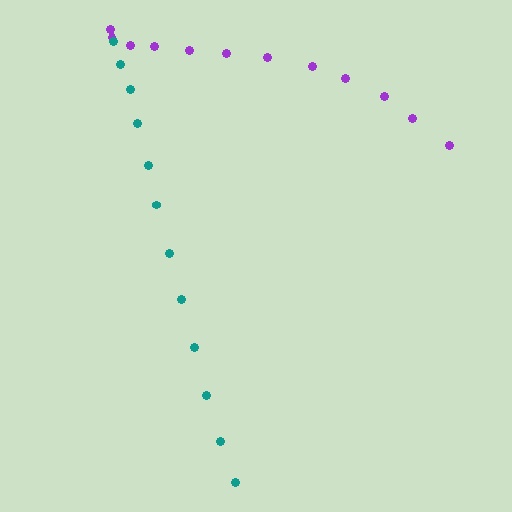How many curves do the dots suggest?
There are 2 distinct paths.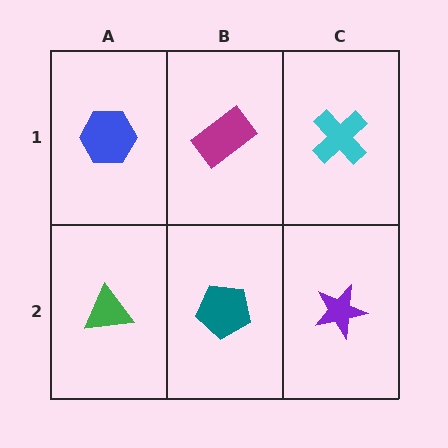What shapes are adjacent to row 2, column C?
A cyan cross (row 1, column C), a teal pentagon (row 2, column B).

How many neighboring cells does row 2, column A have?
2.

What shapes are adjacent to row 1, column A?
A green triangle (row 2, column A), a magenta rectangle (row 1, column B).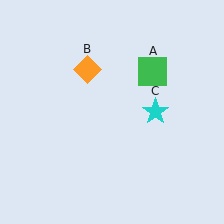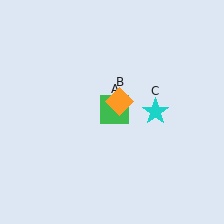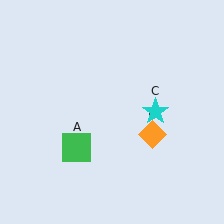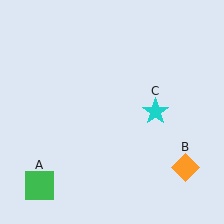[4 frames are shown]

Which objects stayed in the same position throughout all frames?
Cyan star (object C) remained stationary.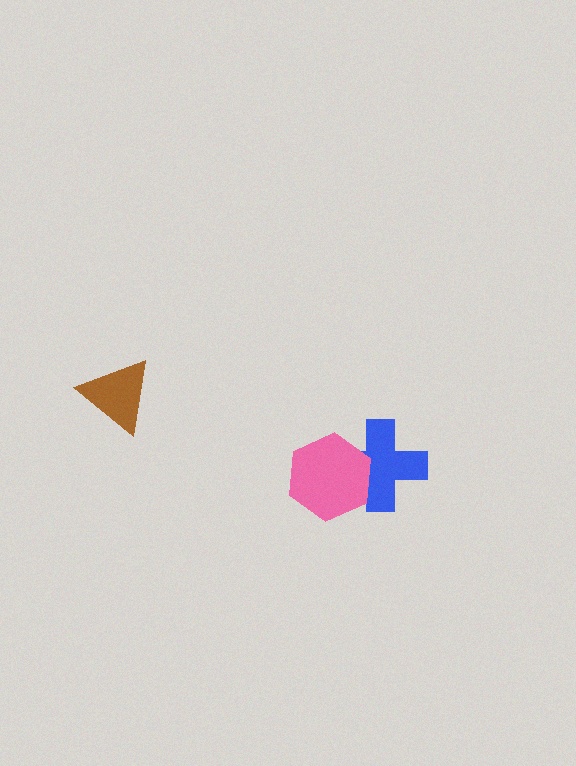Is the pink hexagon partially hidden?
No, no other shape covers it.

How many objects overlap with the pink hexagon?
1 object overlaps with the pink hexagon.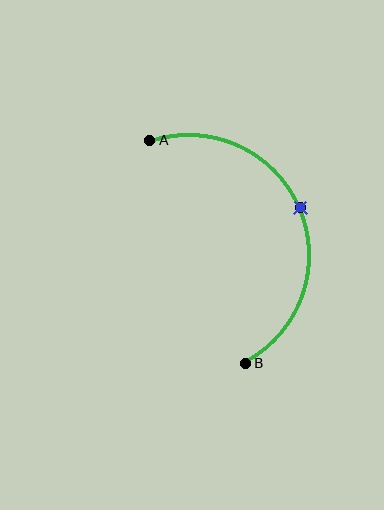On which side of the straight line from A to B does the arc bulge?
The arc bulges to the right of the straight line connecting A and B.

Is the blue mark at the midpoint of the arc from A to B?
Yes. The blue mark lies on the arc at equal arc-length from both A and B — it is the arc midpoint.